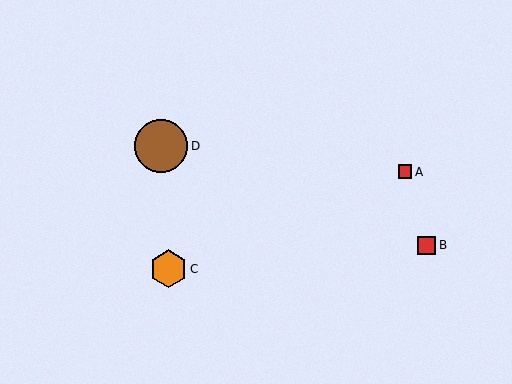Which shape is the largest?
The brown circle (labeled D) is the largest.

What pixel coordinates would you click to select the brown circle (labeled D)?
Click at (161, 146) to select the brown circle D.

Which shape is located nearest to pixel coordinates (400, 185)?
The red square (labeled A) at (405, 172) is nearest to that location.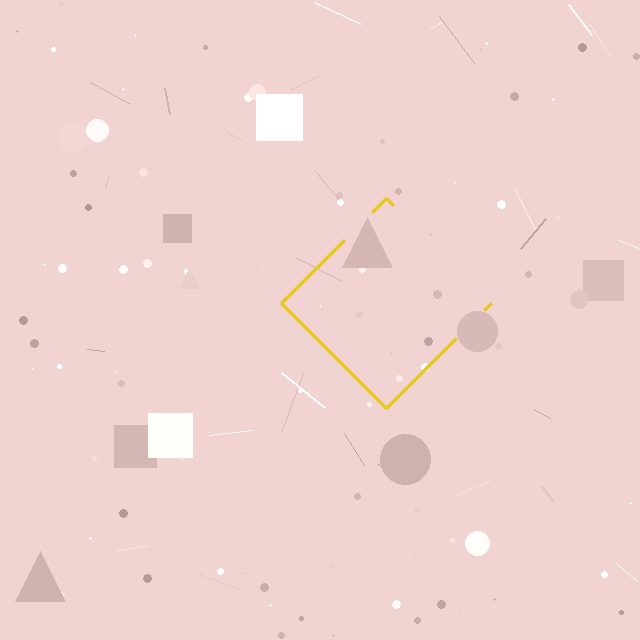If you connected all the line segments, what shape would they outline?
They would outline a diamond.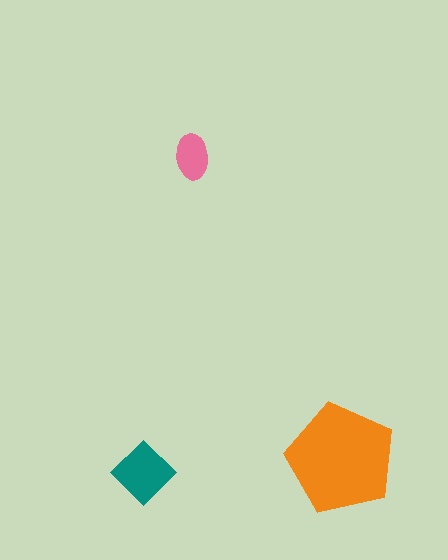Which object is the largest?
The orange pentagon.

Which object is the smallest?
The pink ellipse.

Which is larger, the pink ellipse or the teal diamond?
The teal diamond.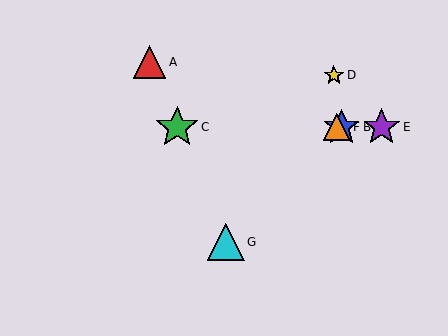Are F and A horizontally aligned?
No, F is at y≈127 and A is at y≈62.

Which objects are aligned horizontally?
Objects B, C, E, F are aligned horizontally.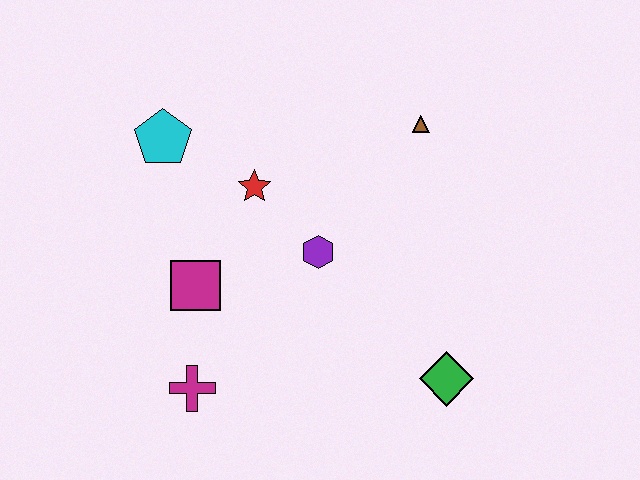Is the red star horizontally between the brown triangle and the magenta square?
Yes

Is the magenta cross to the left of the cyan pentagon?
No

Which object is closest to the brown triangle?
The purple hexagon is closest to the brown triangle.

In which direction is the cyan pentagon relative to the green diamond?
The cyan pentagon is to the left of the green diamond.